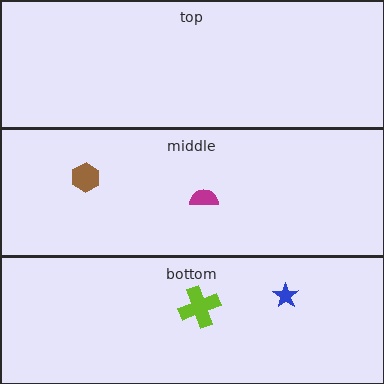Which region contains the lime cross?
The bottom region.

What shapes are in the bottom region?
The lime cross, the blue star.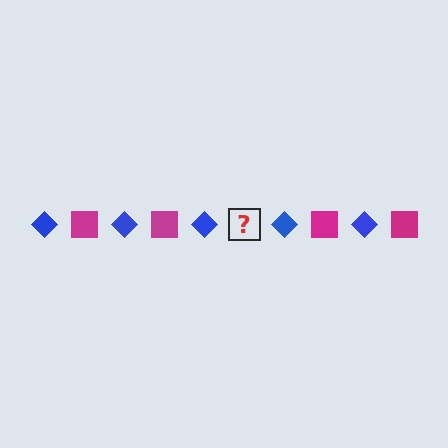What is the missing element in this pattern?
The missing element is a magenta square.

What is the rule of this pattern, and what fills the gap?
The rule is that the pattern alternates between blue diamond and magenta square. The gap should be filled with a magenta square.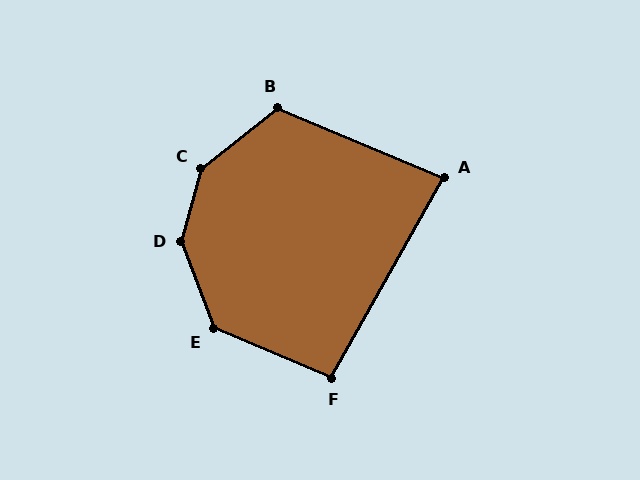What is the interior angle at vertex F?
Approximately 97 degrees (obtuse).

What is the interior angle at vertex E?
Approximately 133 degrees (obtuse).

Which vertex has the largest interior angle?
D, at approximately 145 degrees.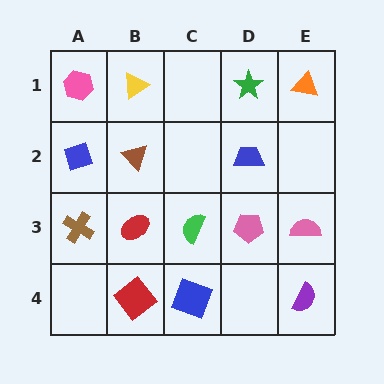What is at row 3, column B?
A red ellipse.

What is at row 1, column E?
An orange triangle.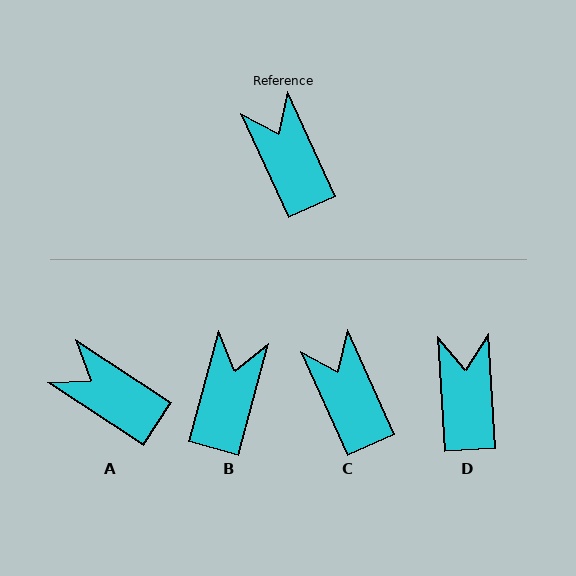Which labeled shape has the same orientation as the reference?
C.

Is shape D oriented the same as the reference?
No, it is off by about 21 degrees.